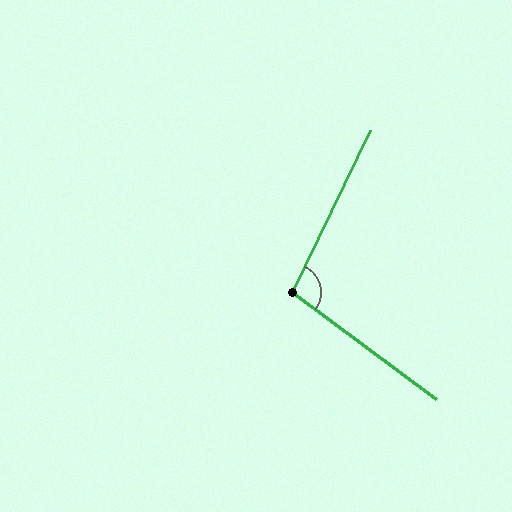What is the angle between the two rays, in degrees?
Approximately 101 degrees.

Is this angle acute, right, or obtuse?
It is obtuse.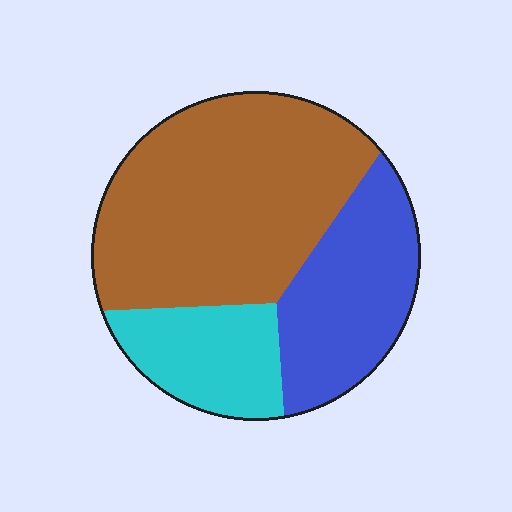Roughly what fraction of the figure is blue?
Blue takes up between a quarter and a half of the figure.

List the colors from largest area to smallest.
From largest to smallest: brown, blue, cyan.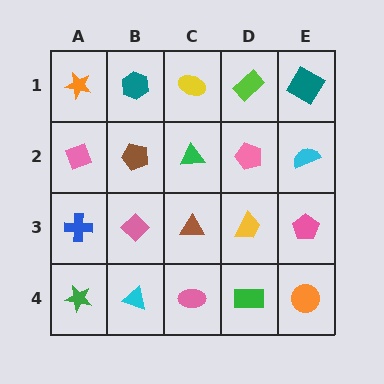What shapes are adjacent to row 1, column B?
A brown pentagon (row 2, column B), an orange star (row 1, column A), a yellow ellipse (row 1, column C).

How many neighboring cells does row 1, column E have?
2.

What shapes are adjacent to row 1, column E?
A cyan semicircle (row 2, column E), a lime rectangle (row 1, column D).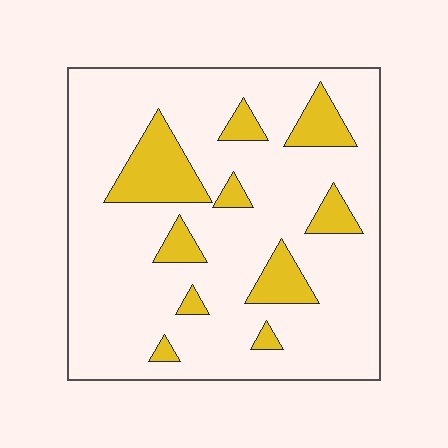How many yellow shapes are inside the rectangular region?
10.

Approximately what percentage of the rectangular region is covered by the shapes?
Approximately 15%.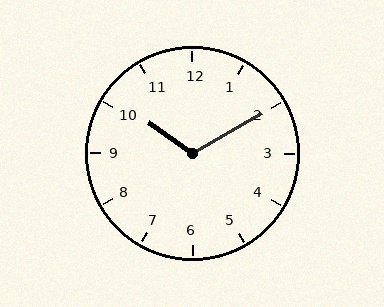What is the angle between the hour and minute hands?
Approximately 115 degrees.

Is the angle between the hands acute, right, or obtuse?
It is obtuse.